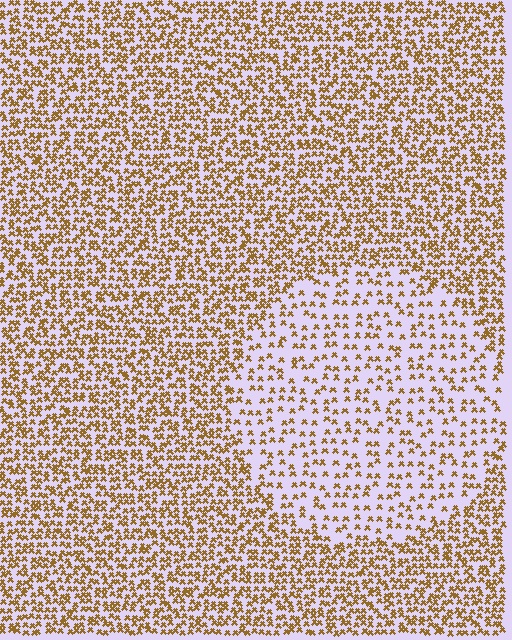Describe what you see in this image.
The image contains small brown elements arranged at two different densities. A circle-shaped region is visible where the elements are less densely packed than the surrounding area.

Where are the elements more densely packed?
The elements are more densely packed outside the circle boundary.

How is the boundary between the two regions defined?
The boundary is defined by a change in element density (approximately 2.2x ratio). All elements are the same color, size, and shape.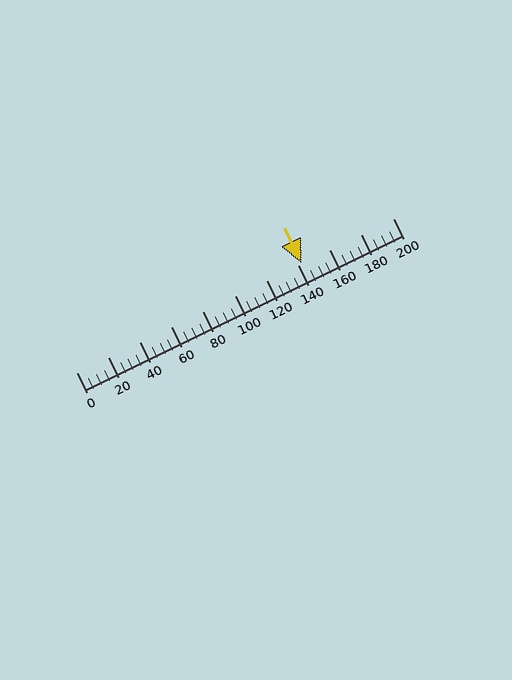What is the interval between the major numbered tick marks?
The major tick marks are spaced 20 units apart.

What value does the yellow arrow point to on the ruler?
The yellow arrow points to approximately 142.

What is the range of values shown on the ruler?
The ruler shows values from 0 to 200.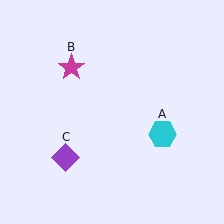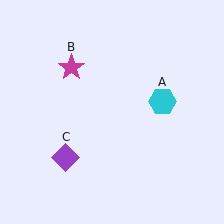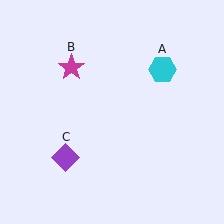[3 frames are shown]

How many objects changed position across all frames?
1 object changed position: cyan hexagon (object A).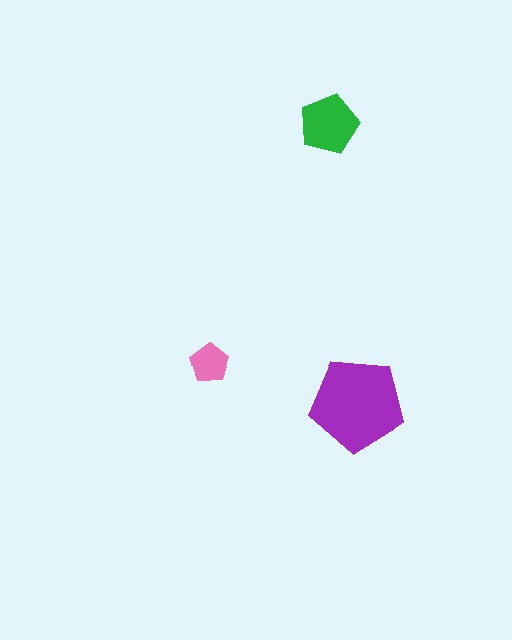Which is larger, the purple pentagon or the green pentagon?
The purple one.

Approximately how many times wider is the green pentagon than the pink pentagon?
About 1.5 times wider.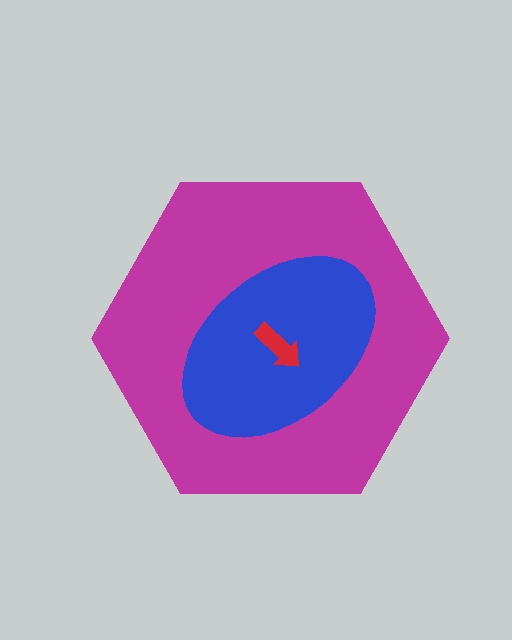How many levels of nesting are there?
3.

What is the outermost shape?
The magenta hexagon.